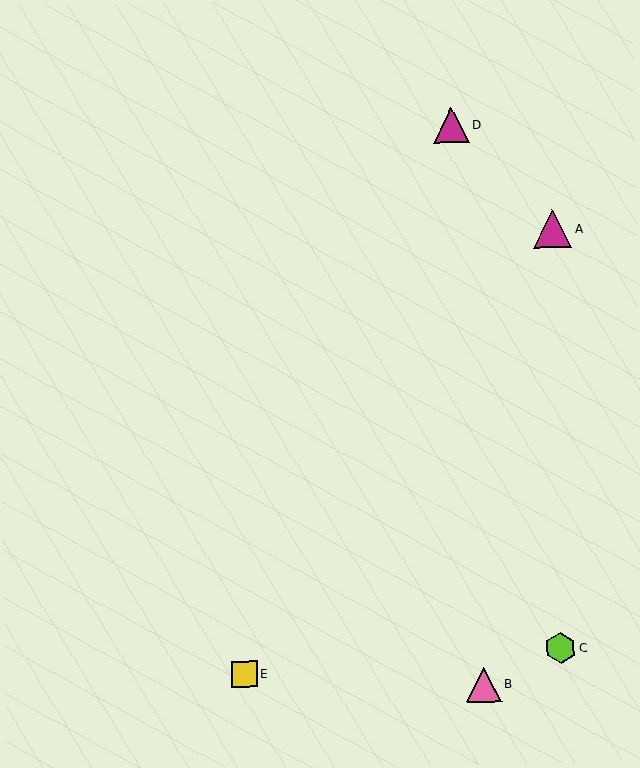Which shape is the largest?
The magenta triangle (labeled A) is the largest.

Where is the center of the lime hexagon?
The center of the lime hexagon is at (561, 648).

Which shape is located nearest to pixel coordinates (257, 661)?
The yellow square (labeled E) at (244, 674) is nearest to that location.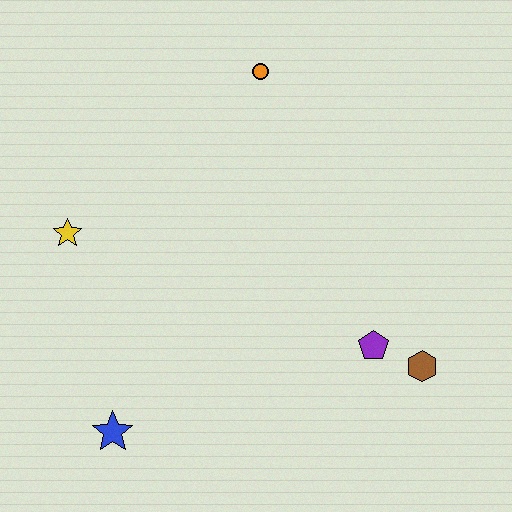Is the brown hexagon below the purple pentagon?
Yes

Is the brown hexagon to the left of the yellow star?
No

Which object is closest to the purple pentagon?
The brown hexagon is closest to the purple pentagon.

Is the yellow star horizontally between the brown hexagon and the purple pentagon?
No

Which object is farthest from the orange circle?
The blue star is farthest from the orange circle.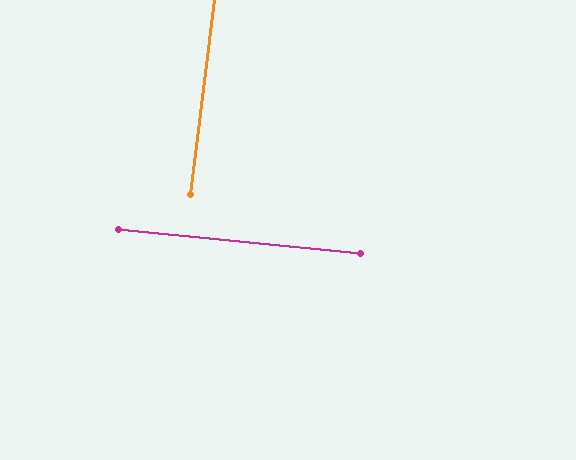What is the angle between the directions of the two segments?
Approximately 89 degrees.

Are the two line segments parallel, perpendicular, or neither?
Perpendicular — they meet at approximately 89°.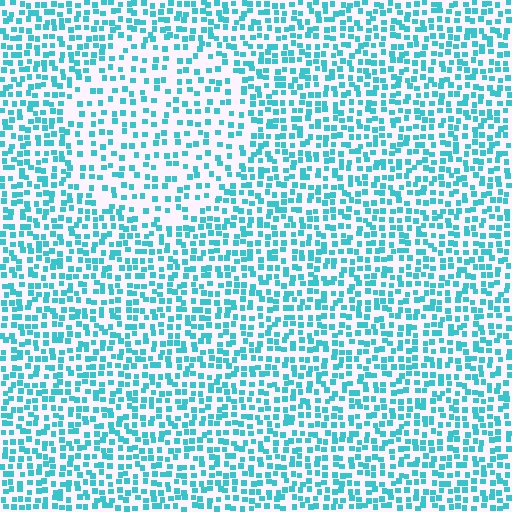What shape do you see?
I see a circle.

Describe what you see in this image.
The image contains small cyan elements arranged at two different densities. A circle-shaped region is visible where the elements are less densely packed than the surrounding area.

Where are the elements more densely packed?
The elements are more densely packed outside the circle boundary.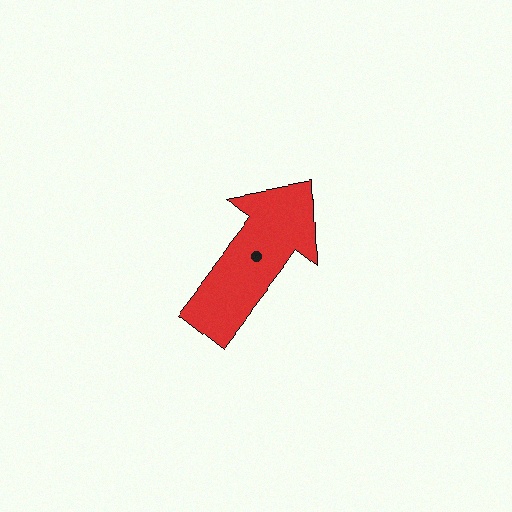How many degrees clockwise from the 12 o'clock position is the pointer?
Approximately 38 degrees.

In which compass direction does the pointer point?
Northeast.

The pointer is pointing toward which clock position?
Roughly 1 o'clock.